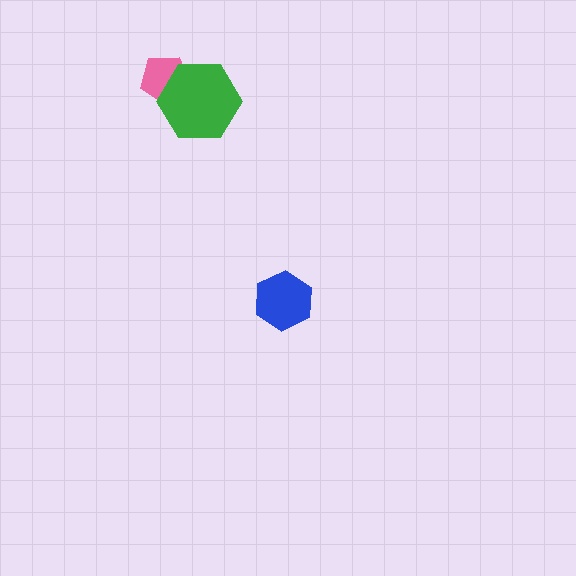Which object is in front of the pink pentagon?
The green hexagon is in front of the pink pentagon.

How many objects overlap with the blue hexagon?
0 objects overlap with the blue hexagon.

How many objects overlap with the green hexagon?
1 object overlaps with the green hexagon.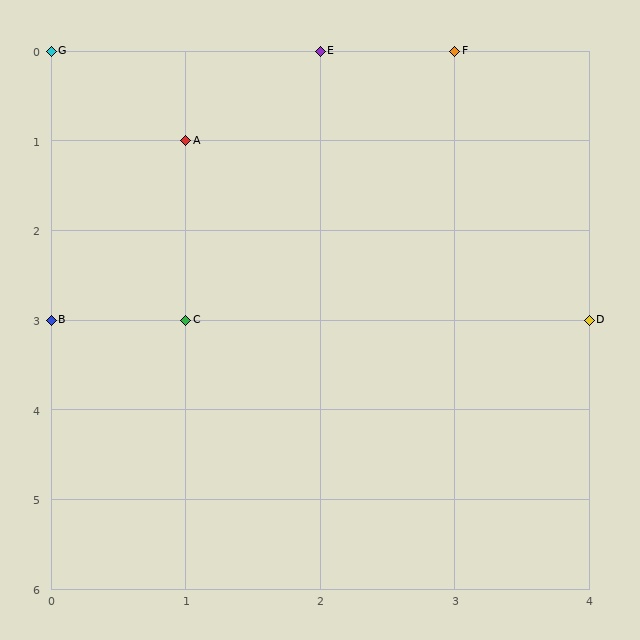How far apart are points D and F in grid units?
Points D and F are 1 column and 3 rows apart (about 3.2 grid units diagonally).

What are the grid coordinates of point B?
Point B is at grid coordinates (0, 3).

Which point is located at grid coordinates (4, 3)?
Point D is at (4, 3).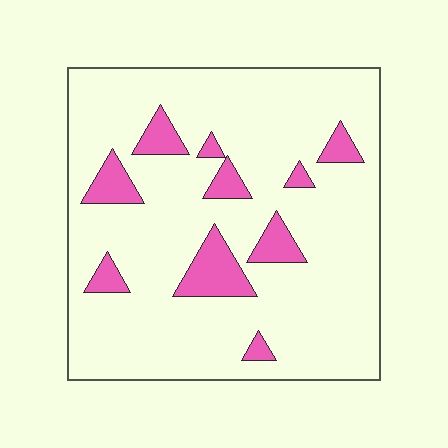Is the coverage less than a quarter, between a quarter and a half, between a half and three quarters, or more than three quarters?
Less than a quarter.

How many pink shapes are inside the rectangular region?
10.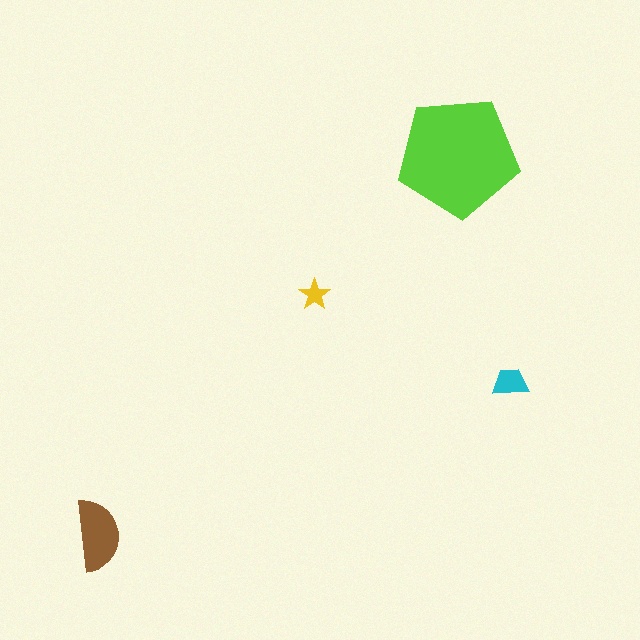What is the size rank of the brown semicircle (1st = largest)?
2nd.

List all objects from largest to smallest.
The lime pentagon, the brown semicircle, the cyan trapezoid, the yellow star.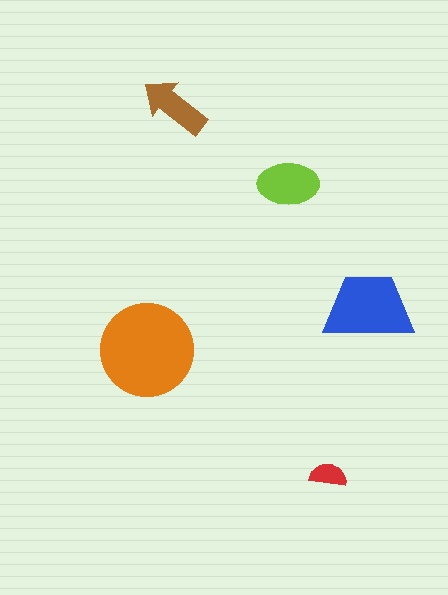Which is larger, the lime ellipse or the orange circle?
The orange circle.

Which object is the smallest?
The red semicircle.